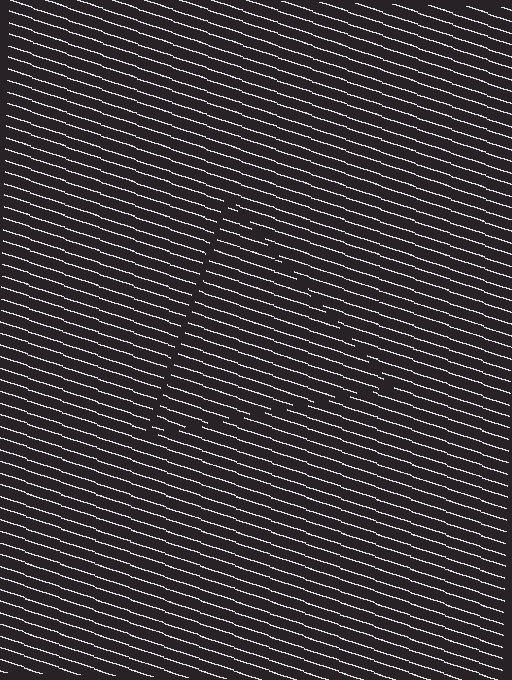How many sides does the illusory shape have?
3 sides — the line-ends trace a triangle.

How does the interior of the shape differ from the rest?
The interior of the shape contains the same grating, shifted by half a period — the contour is defined by the phase discontinuity where line-ends from the inner and outer gratings abut.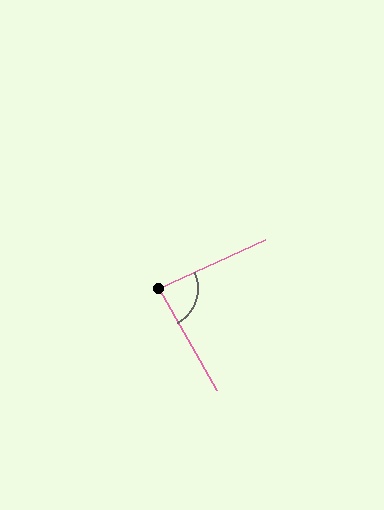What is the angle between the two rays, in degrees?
Approximately 85 degrees.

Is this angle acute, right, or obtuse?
It is approximately a right angle.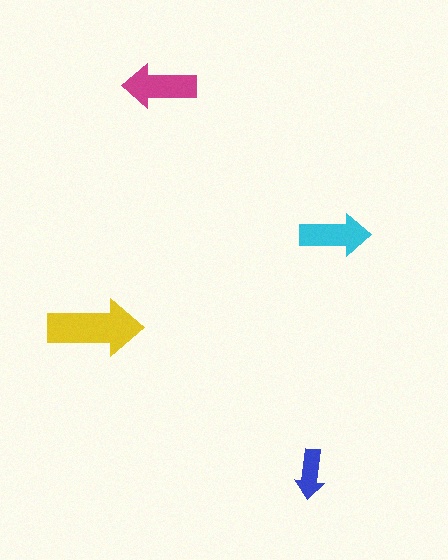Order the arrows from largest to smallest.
the yellow one, the magenta one, the cyan one, the blue one.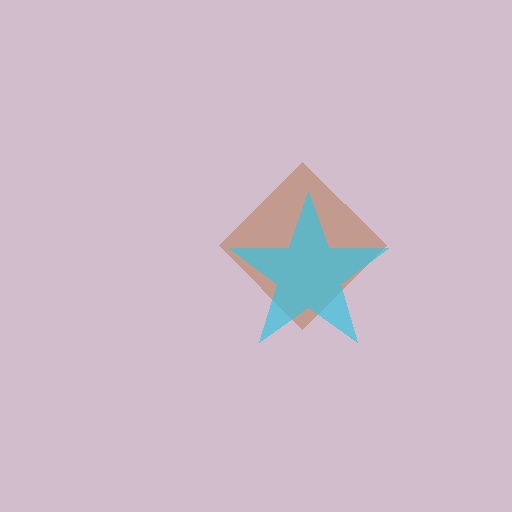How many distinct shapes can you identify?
There are 2 distinct shapes: a brown diamond, a cyan star.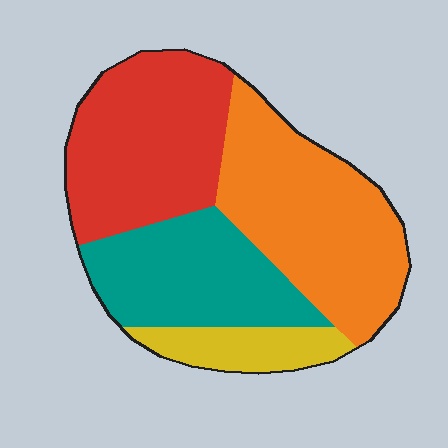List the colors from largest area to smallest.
From largest to smallest: orange, red, teal, yellow.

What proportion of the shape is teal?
Teal takes up about one quarter (1/4) of the shape.